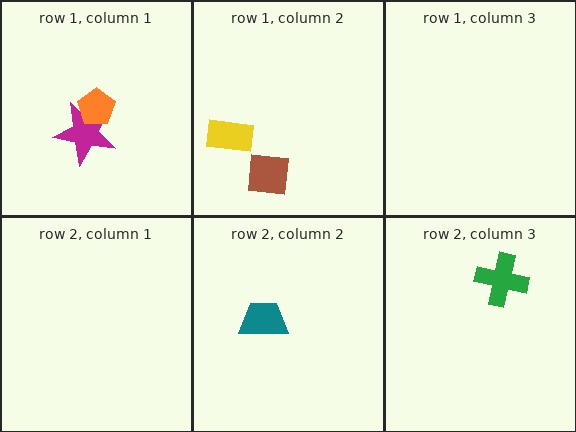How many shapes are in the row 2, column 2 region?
1.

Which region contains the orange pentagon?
The row 1, column 1 region.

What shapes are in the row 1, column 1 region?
The magenta star, the orange pentagon.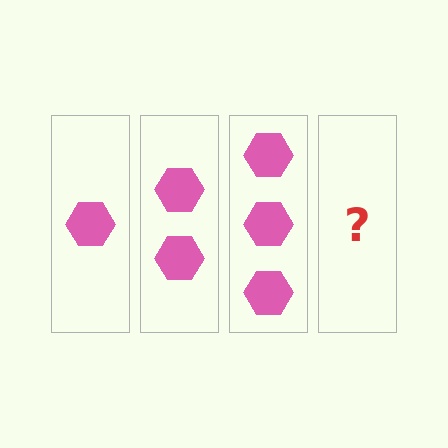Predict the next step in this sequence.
The next step is 4 hexagons.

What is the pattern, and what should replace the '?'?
The pattern is that each step adds one more hexagon. The '?' should be 4 hexagons.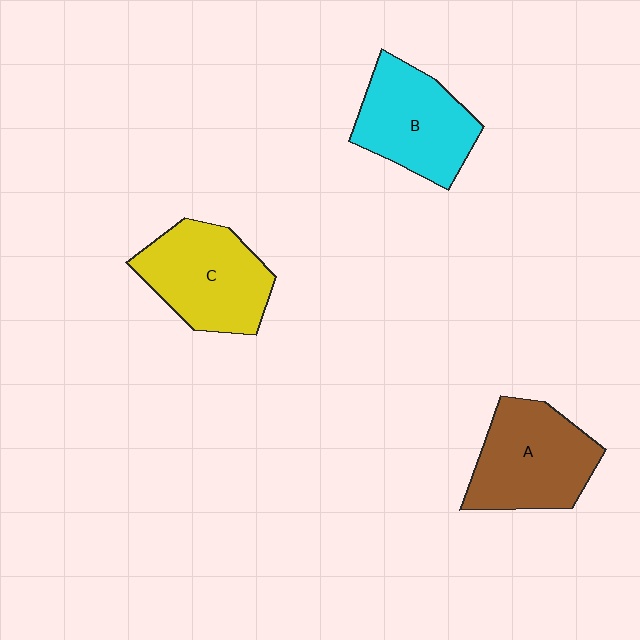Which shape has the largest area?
Shape A (brown).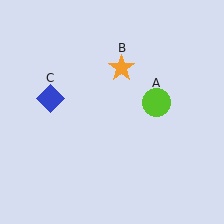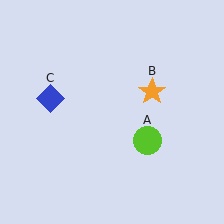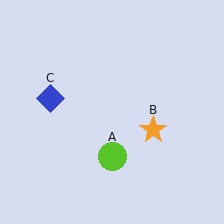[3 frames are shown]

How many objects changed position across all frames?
2 objects changed position: lime circle (object A), orange star (object B).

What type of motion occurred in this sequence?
The lime circle (object A), orange star (object B) rotated clockwise around the center of the scene.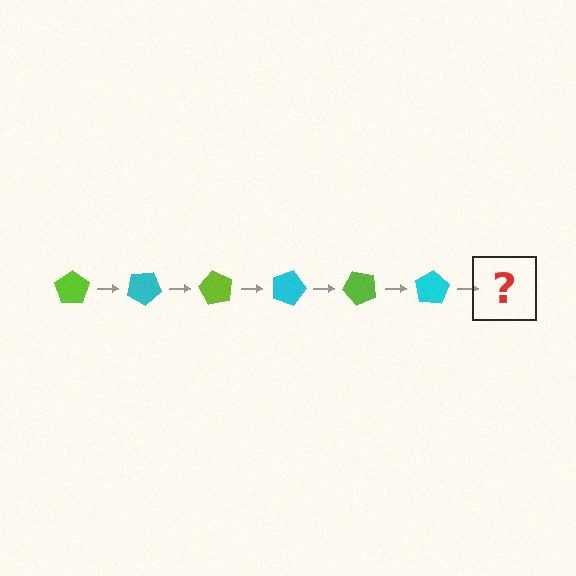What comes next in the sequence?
The next element should be a lime pentagon, rotated 180 degrees from the start.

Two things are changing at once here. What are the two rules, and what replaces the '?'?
The two rules are that it rotates 30 degrees each step and the color cycles through lime and cyan. The '?' should be a lime pentagon, rotated 180 degrees from the start.